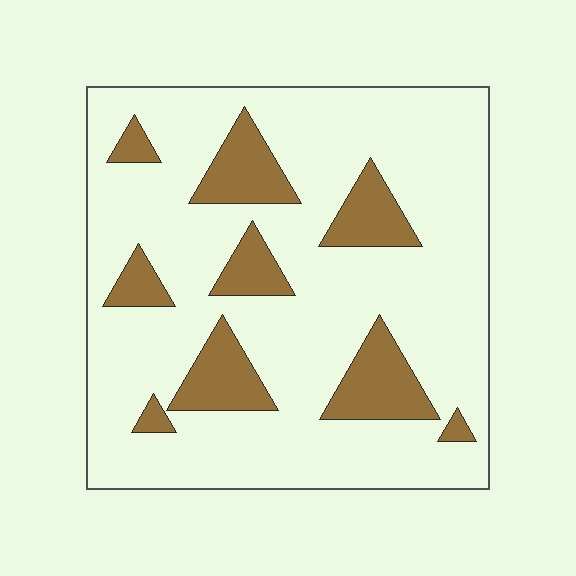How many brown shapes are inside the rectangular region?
9.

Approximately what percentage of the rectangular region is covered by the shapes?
Approximately 20%.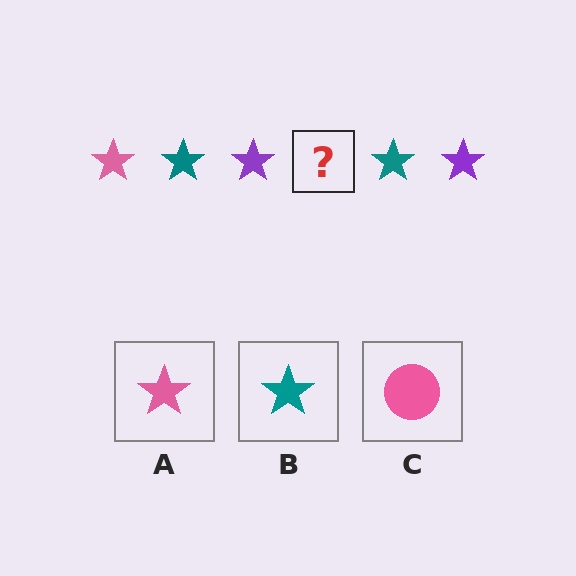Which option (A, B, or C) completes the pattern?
A.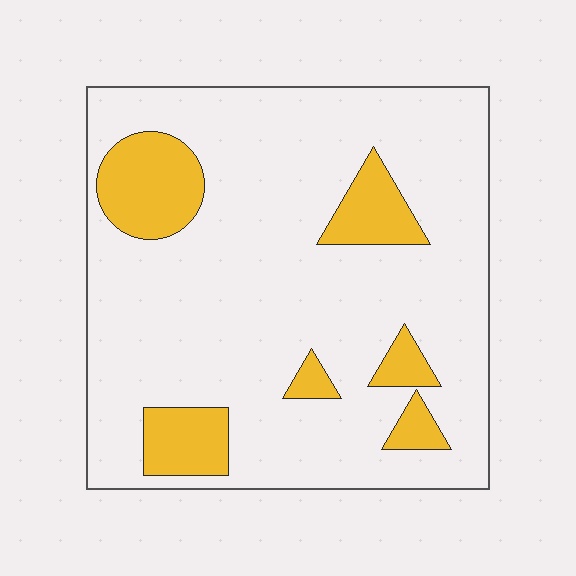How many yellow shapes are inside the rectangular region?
6.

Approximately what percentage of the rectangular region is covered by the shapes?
Approximately 15%.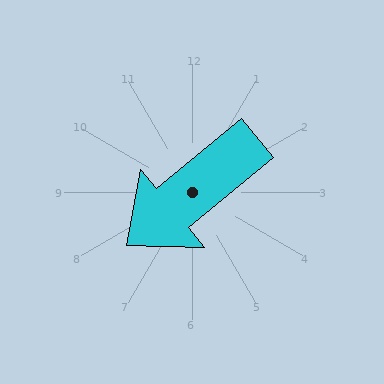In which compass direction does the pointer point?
Southwest.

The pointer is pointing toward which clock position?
Roughly 8 o'clock.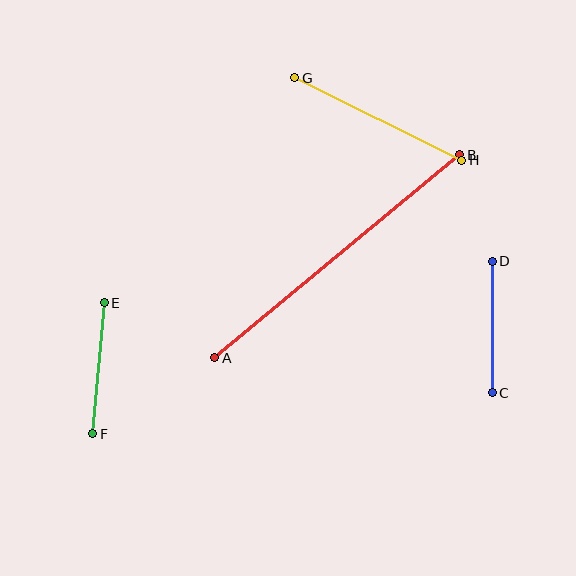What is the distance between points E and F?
The distance is approximately 132 pixels.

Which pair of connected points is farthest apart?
Points A and B are farthest apart.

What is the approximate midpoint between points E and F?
The midpoint is at approximately (99, 368) pixels.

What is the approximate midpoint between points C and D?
The midpoint is at approximately (492, 327) pixels.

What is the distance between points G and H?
The distance is approximately 186 pixels.